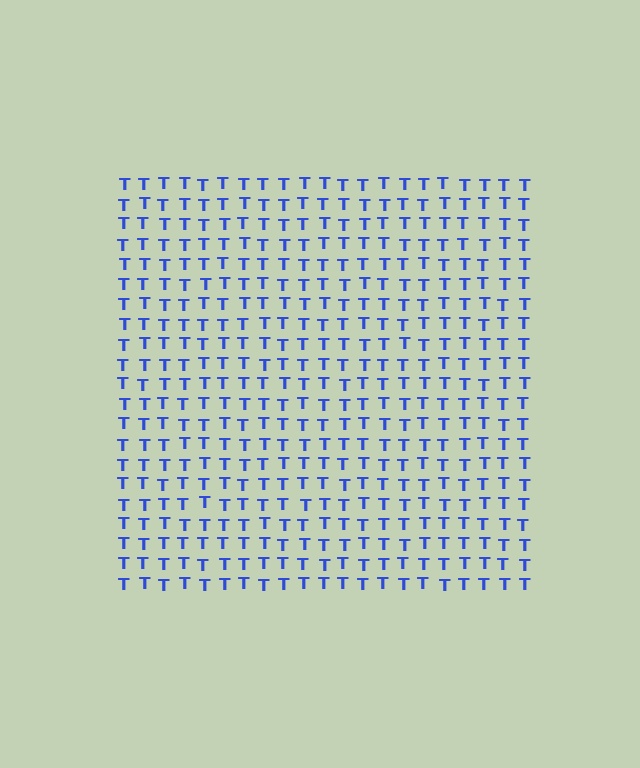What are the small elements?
The small elements are letter T's.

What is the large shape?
The large shape is a square.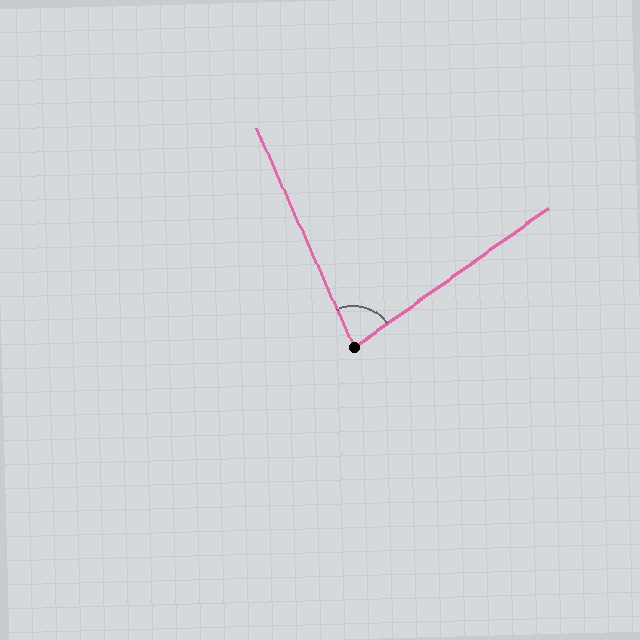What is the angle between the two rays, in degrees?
Approximately 78 degrees.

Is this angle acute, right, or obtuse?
It is acute.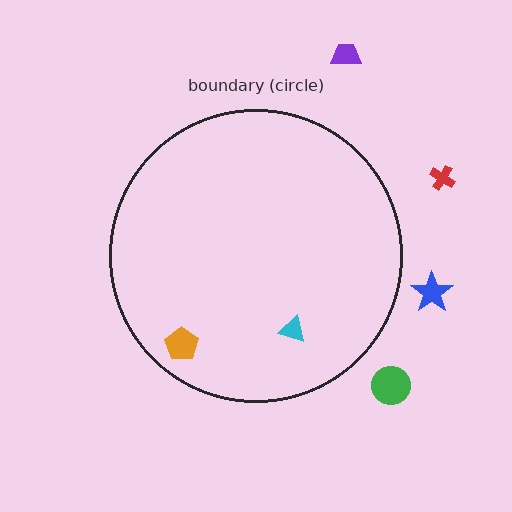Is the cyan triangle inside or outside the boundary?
Inside.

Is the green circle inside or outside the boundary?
Outside.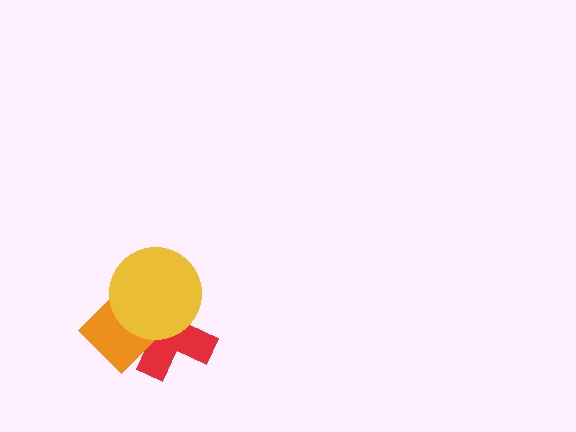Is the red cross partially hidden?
Yes, it is partially covered by another shape.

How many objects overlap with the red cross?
2 objects overlap with the red cross.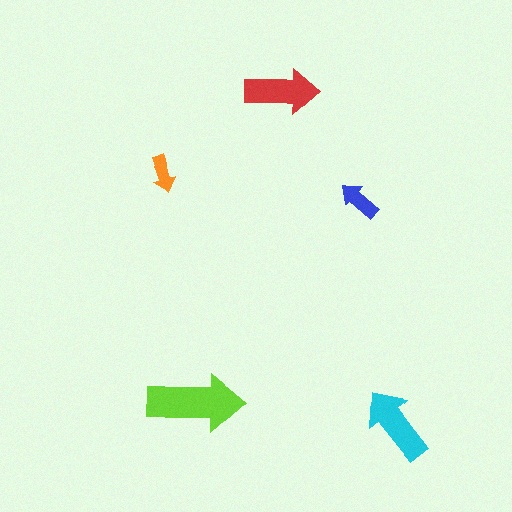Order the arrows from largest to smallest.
the lime one, the cyan one, the red one, the blue one, the orange one.